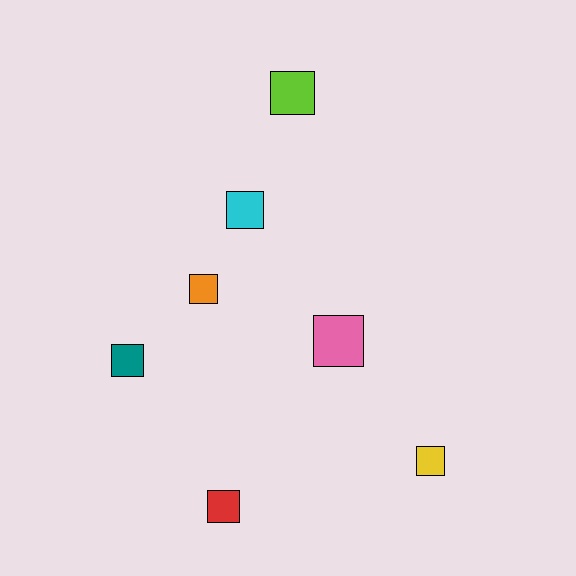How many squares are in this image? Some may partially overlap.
There are 7 squares.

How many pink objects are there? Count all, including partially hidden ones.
There is 1 pink object.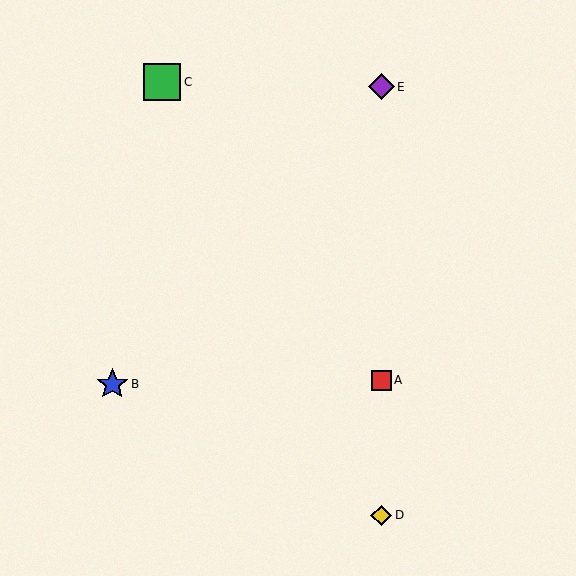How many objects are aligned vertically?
3 objects (A, D, E) are aligned vertically.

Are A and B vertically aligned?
No, A is at x≈381 and B is at x≈112.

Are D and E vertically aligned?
Yes, both are at x≈381.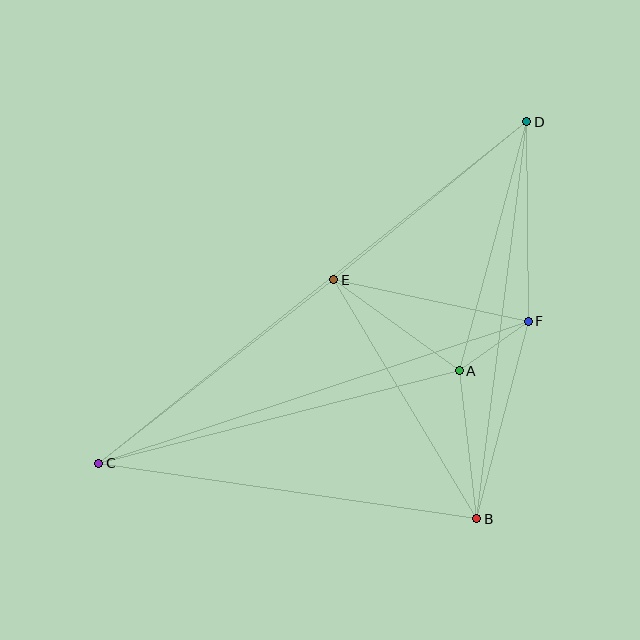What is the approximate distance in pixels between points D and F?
The distance between D and F is approximately 199 pixels.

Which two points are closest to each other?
Points A and F are closest to each other.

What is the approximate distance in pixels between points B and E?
The distance between B and E is approximately 279 pixels.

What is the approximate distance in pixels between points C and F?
The distance between C and F is approximately 452 pixels.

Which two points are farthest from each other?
Points C and D are farthest from each other.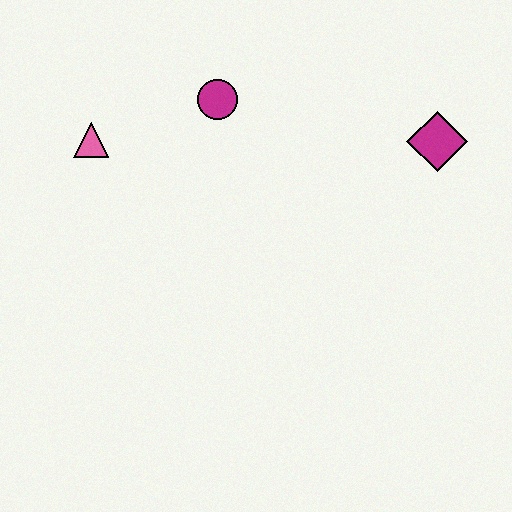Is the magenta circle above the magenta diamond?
Yes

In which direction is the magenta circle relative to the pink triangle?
The magenta circle is to the right of the pink triangle.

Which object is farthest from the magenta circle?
The magenta diamond is farthest from the magenta circle.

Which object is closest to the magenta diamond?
The magenta circle is closest to the magenta diamond.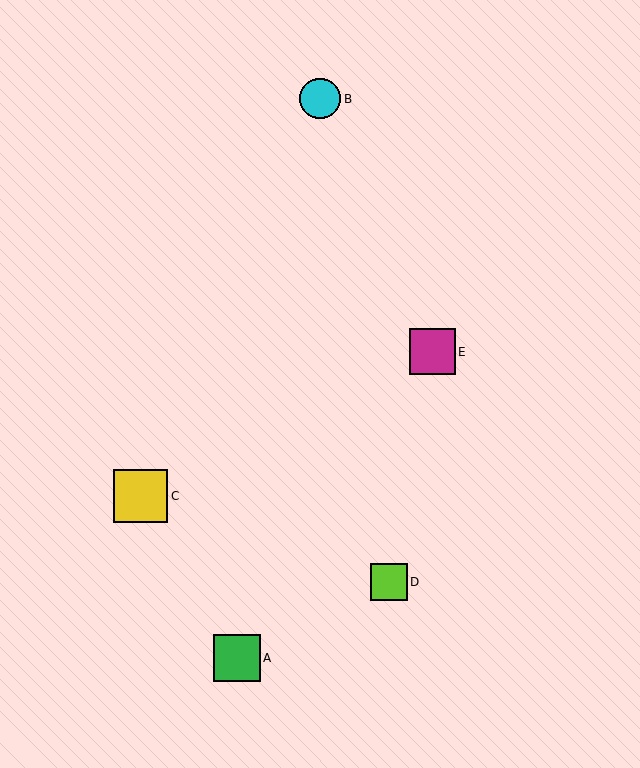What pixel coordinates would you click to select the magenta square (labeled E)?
Click at (433, 352) to select the magenta square E.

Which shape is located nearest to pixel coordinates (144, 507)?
The yellow square (labeled C) at (141, 496) is nearest to that location.